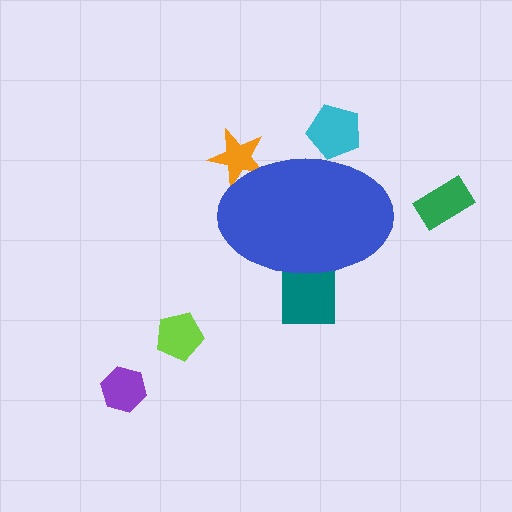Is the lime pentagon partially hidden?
No, the lime pentagon is fully visible.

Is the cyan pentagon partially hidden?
Yes, the cyan pentagon is partially hidden behind the blue ellipse.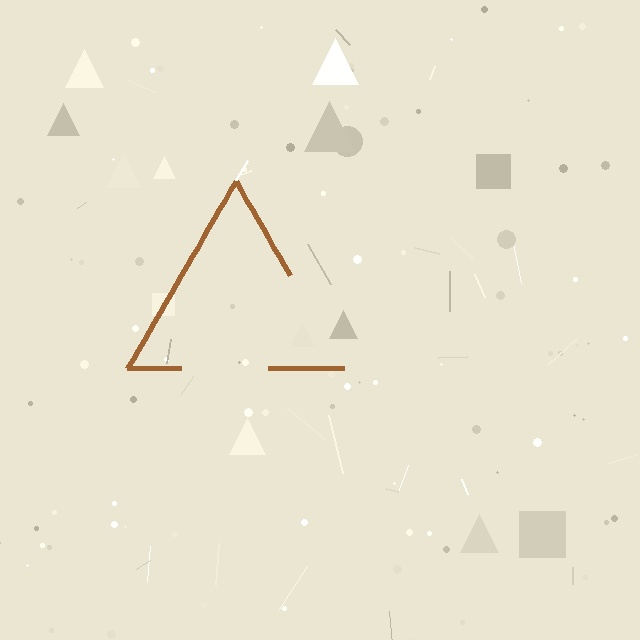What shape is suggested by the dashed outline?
The dashed outline suggests a triangle.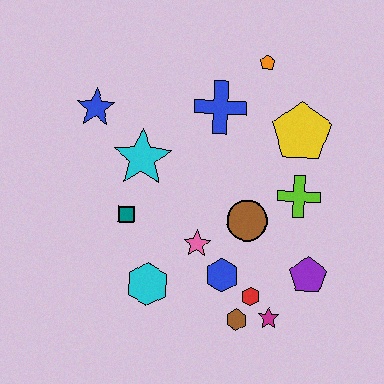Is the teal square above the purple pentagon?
Yes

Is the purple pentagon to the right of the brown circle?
Yes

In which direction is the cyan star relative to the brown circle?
The cyan star is to the left of the brown circle.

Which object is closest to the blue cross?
The orange pentagon is closest to the blue cross.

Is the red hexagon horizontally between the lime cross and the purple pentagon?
No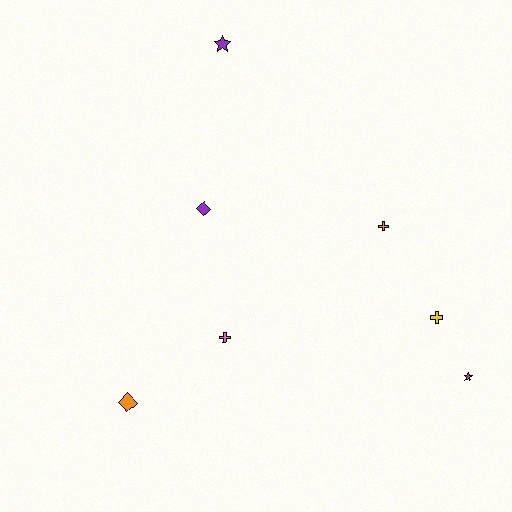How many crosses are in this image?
There are 3 crosses.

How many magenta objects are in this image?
There is 1 magenta object.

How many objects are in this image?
There are 7 objects.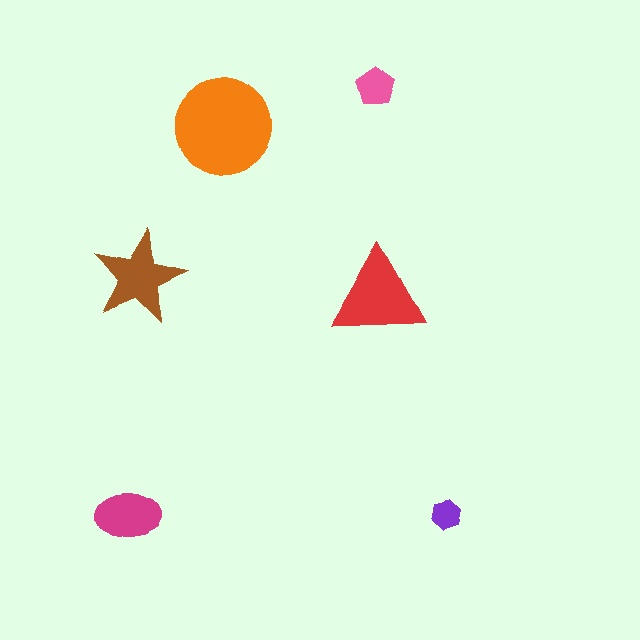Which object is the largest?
The orange circle.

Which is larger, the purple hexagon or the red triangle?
The red triangle.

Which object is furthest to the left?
The magenta ellipse is leftmost.